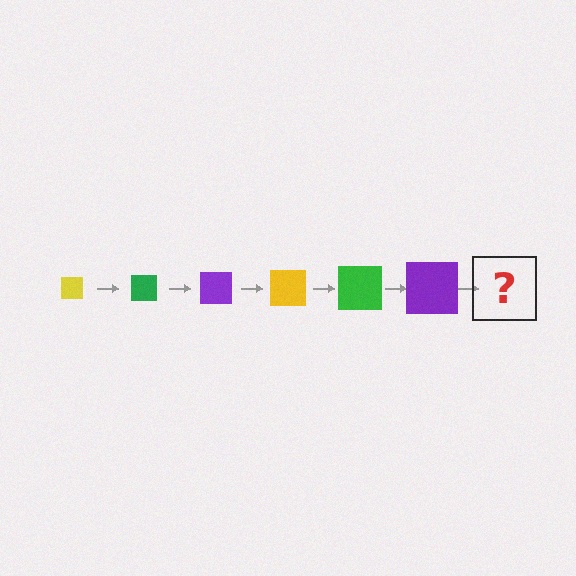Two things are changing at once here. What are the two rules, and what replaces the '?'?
The two rules are that the square grows larger each step and the color cycles through yellow, green, and purple. The '?' should be a yellow square, larger than the previous one.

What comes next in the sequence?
The next element should be a yellow square, larger than the previous one.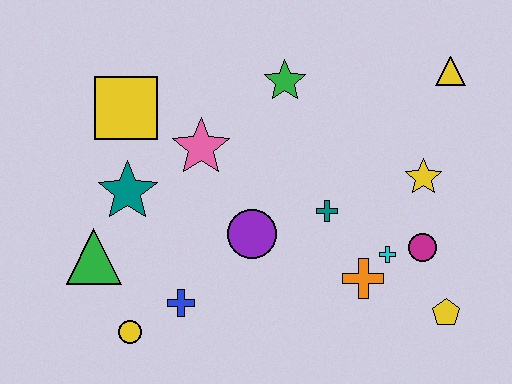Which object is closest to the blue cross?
The yellow circle is closest to the blue cross.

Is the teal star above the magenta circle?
Yes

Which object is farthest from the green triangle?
The yellow triangle is farthest from the green triangle.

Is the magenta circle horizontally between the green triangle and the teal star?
No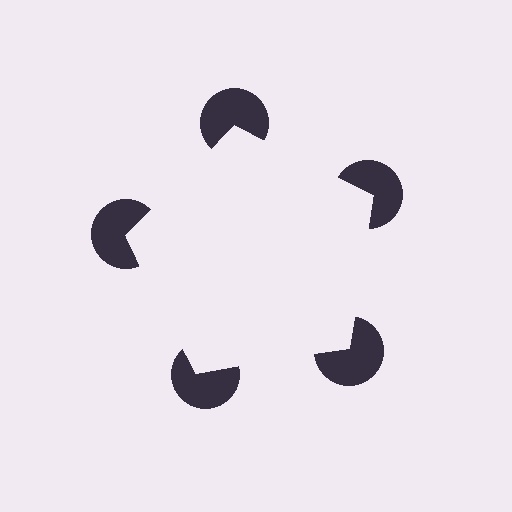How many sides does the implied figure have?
5 sides.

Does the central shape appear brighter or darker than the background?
It typically appears slightly brighter than the background, even though no actual brightness change is drawn.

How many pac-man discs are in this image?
There are 5 — one at each vertex of the illusory pentagon.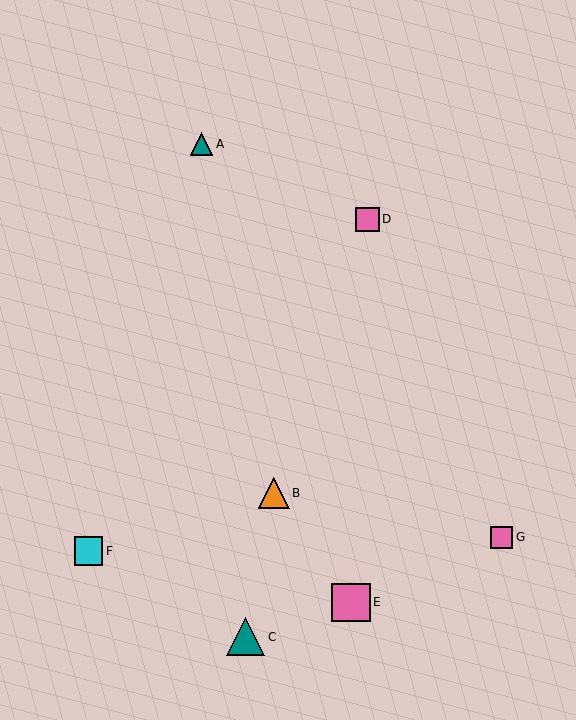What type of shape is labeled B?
Shape B is an orange triangle.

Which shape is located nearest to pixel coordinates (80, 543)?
The cyan square (labeled F) at (89, 551) is nearest to that location.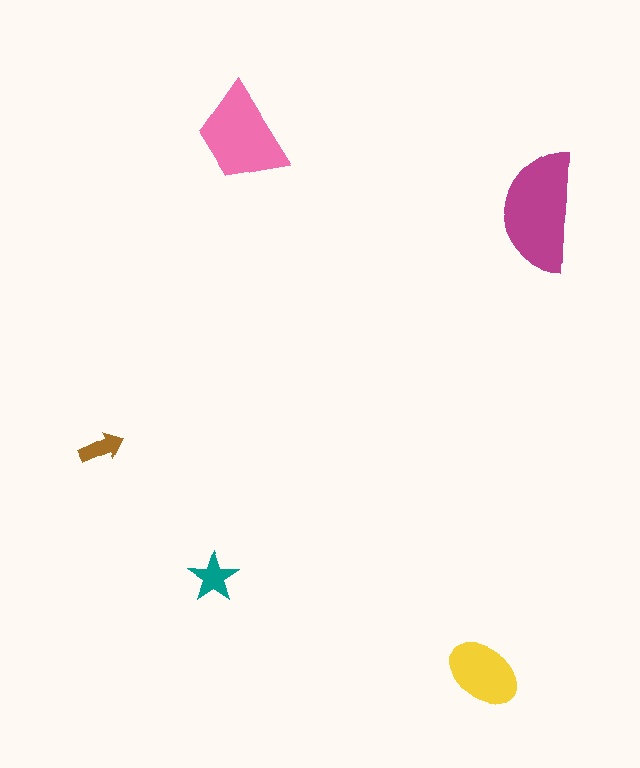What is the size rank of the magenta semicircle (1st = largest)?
1st.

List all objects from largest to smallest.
The magenta semicircle, the pink trapezoid, the yellow ellipse, the teal star, the brown arrow.